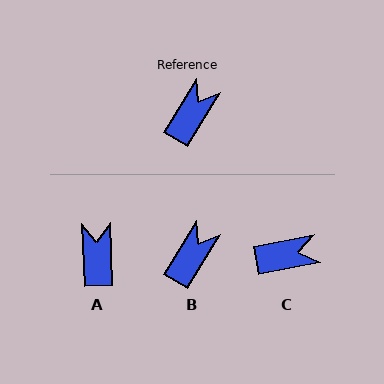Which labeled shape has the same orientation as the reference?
B.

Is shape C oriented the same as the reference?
No, it is off by about 48 degrees.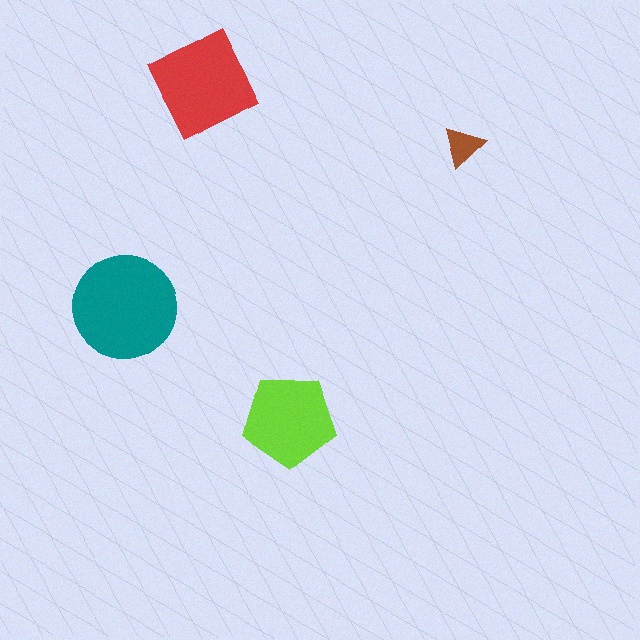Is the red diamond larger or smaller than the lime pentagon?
Larger.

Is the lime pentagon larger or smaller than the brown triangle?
Larger.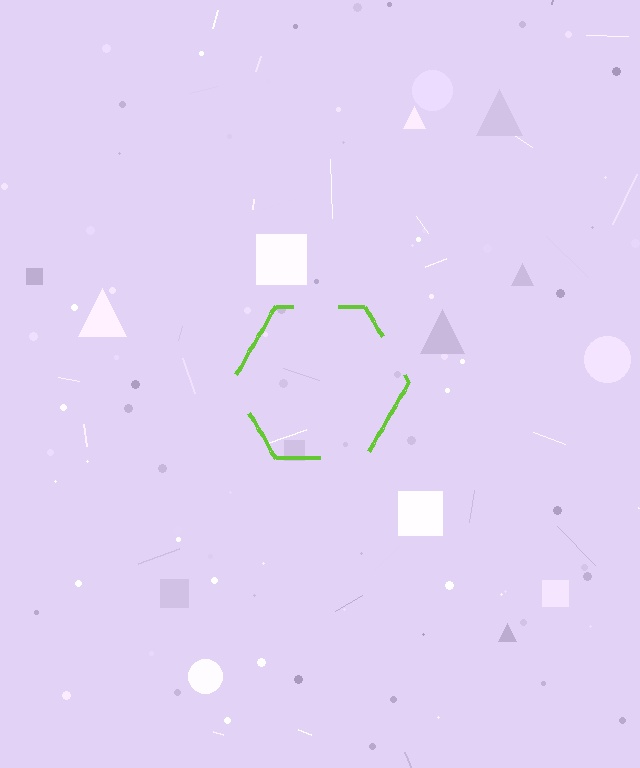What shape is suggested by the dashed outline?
The dashed outline suggests a hexagon.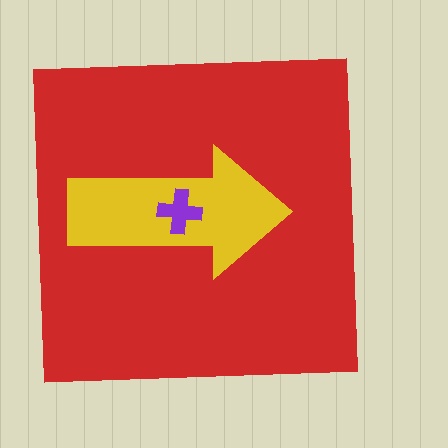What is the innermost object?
The purple cross.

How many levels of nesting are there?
3.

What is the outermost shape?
The red square.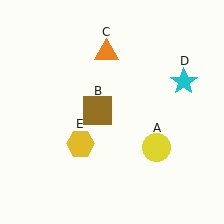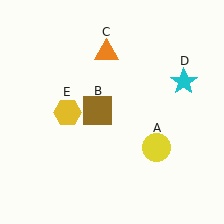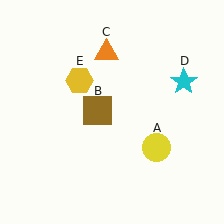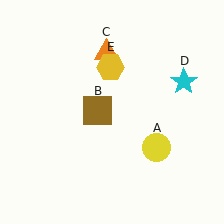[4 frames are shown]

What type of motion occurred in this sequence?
The yellow hexagon (object E) rotated clockwise around the center of the scene.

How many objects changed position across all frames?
1 object changed position: yellow hexagon (object E).